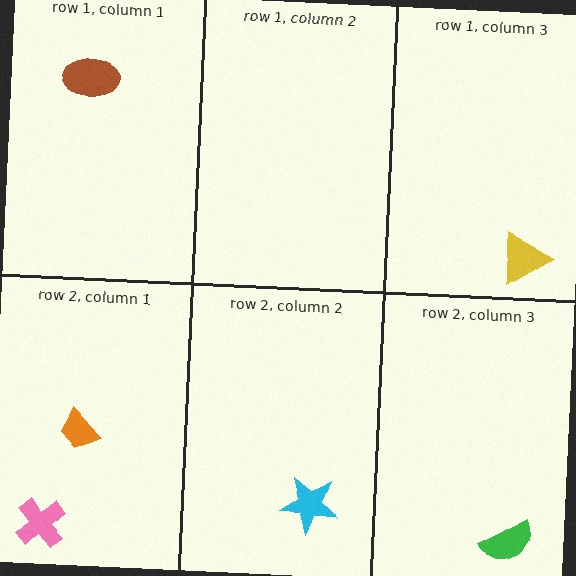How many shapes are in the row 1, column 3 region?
1.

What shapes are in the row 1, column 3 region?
The yellow triangle.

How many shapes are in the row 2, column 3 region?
1.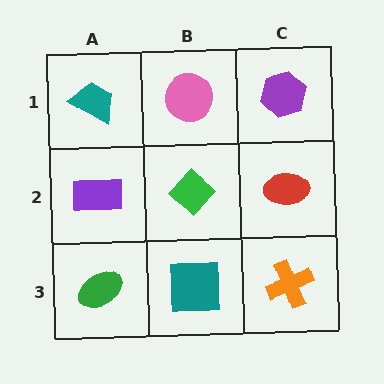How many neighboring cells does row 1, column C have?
2.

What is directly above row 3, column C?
A red ellipse.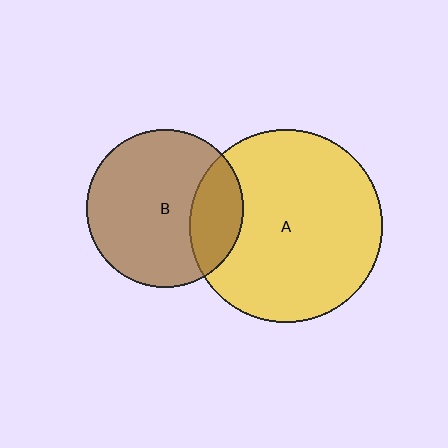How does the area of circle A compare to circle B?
Approximately 1.5 times.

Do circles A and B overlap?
Yes.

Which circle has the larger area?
Circle A (yellow).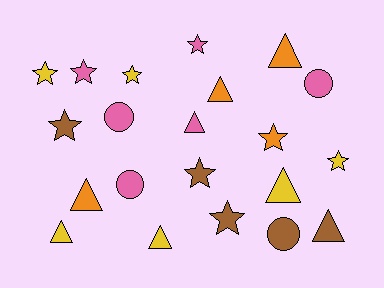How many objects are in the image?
There are 21 objects.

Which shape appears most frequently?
Star, with 9 objects.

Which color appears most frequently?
Pink, with 6 objects.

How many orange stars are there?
There is 1 orange star.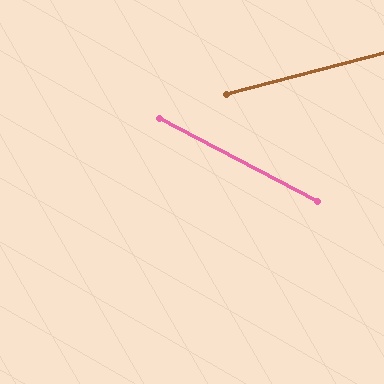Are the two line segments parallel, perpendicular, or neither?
Neither parallel nor perpendicular — they differ by about 42°.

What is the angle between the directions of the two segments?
Approximately 42 degrees.